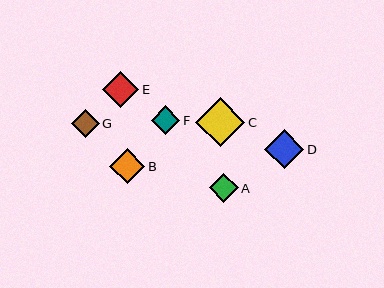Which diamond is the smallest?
Diamond G is the smallest with a size of approximately 28 pixels.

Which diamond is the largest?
Diamond C is the largest with a size of approximately 49 pixels.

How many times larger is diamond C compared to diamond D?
Diamond C is approximately 1.3 times the size of diamond D.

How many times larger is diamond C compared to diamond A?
Diamond C is approximately 1.7 times the size of diamond A.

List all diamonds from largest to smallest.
From largest to smallest: C, D, E, B, A, F, G.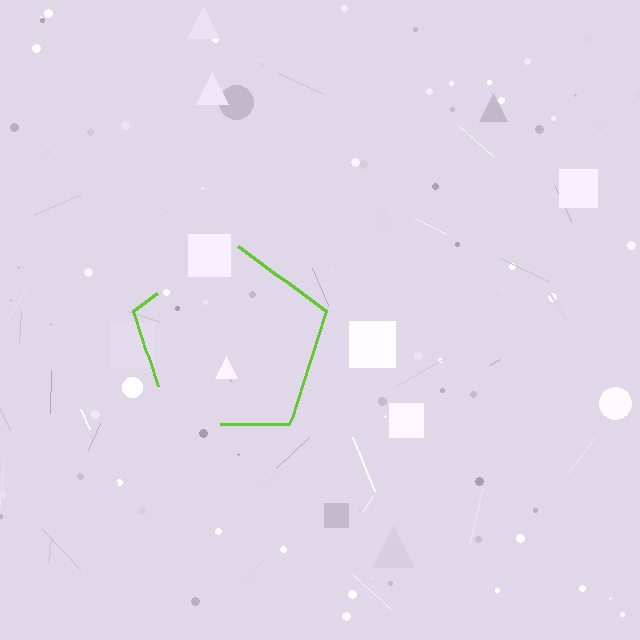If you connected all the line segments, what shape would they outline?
They would outline a pentagon.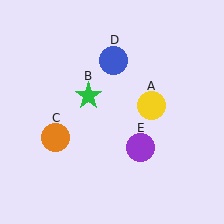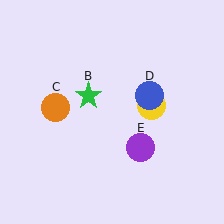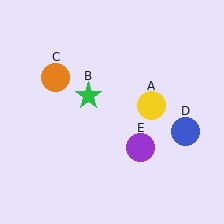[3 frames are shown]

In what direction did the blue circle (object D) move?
The blue circle (object D) moved down and to the right.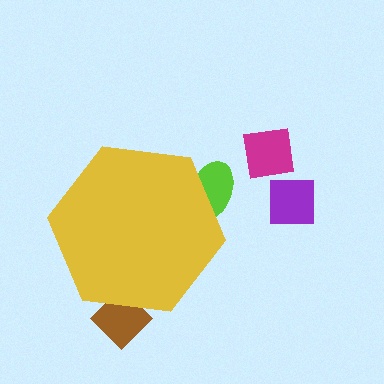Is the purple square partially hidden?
No, the purple square is fully visible.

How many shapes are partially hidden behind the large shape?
2 shapes are partially hidden.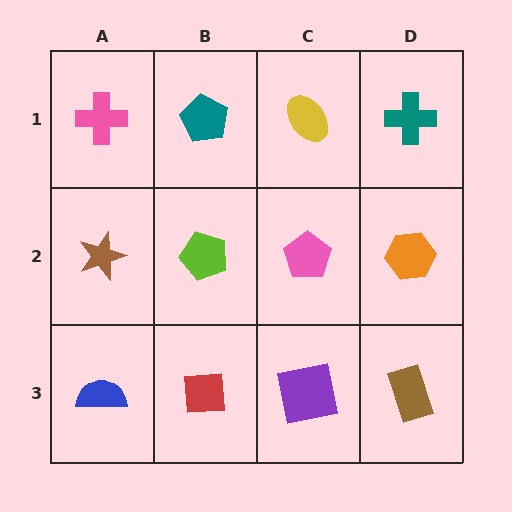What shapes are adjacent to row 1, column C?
A pink pentagon (row 2, column C), a teal pentagon (row 1, column B), a teal cross (row 1, column D).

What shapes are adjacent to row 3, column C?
A pink pentagon (row 2, column C), a red square (row 3, column B), a brown rectangle (row 3, column D).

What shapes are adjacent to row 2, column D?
A teal cross (row 1, column D), a brown rectangle (row 3, column D), a pink pentagon (row 2, column C).